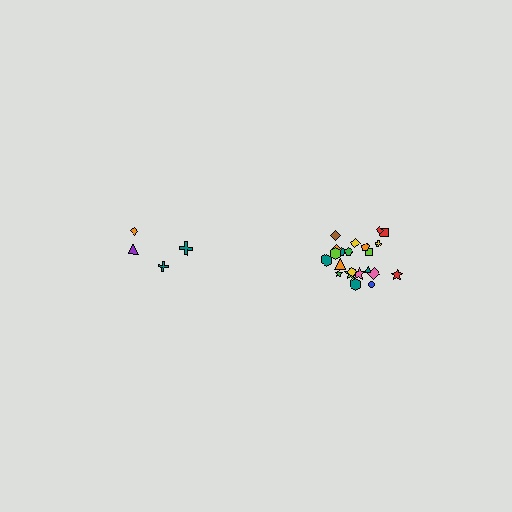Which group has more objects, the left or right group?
The right group.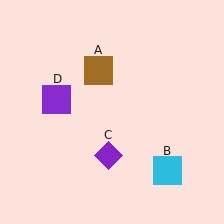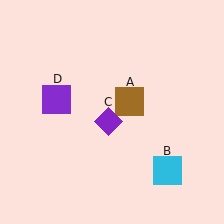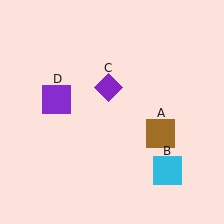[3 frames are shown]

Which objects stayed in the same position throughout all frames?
Cyan square (object B) and purple square (object D) remained stationary.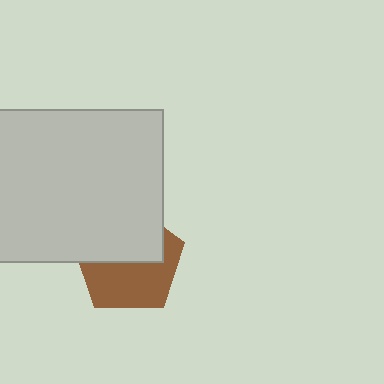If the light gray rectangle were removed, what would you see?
You would see the complete brown pentagon.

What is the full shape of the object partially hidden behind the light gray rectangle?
The partially hidden object is a brown pentagon.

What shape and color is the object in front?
The object in front is a light gray rectangle.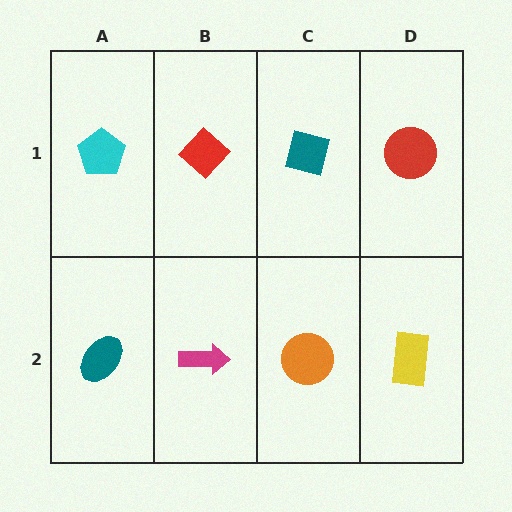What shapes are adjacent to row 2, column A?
A cyan pentagon (row 1, column A), a magenta arrow (row 2, column B).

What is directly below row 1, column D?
A yellow rectangle.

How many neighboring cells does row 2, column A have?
2.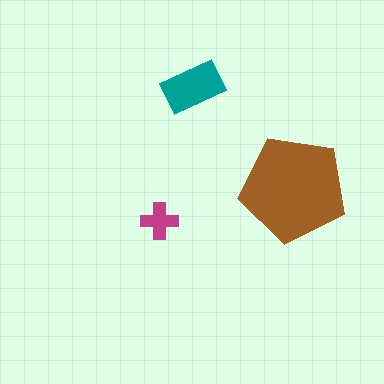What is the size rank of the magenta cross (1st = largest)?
3rd.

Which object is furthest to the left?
The magenta cross is leftmost.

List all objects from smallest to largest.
The magenta cross, the teal rectangle, the brown pentagon.